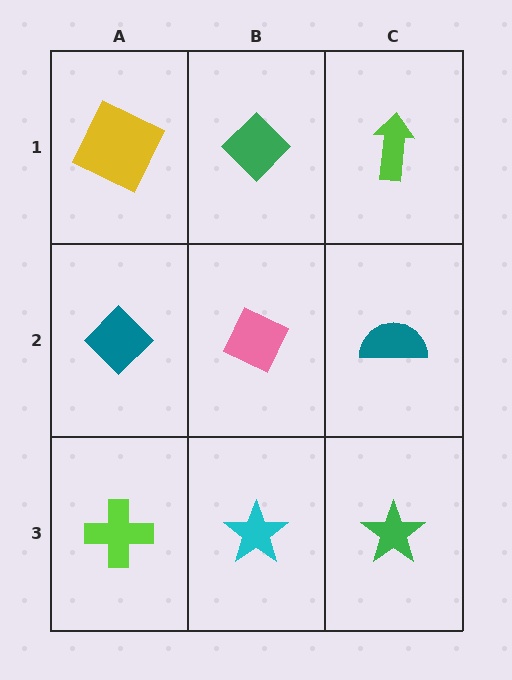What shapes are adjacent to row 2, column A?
A yellow square (row 1, column A), a lime cross (row 3, column A), a pink diamond (row 2, column B).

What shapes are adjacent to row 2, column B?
A green diamond (row 1, column B), a cyan star (row 3, column B), a teal diamond (row 2, column A), a teal semicircle (row 2, column C).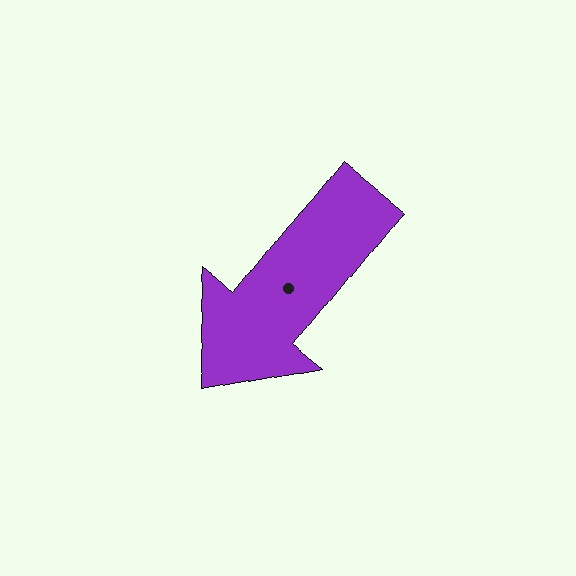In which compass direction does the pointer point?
Southwest.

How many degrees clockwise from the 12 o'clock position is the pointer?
Approximately 219 degrees.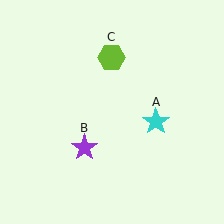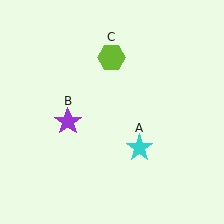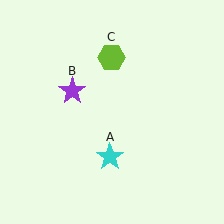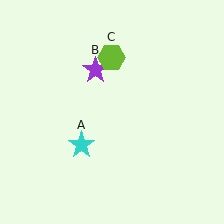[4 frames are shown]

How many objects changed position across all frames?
2 objects changed position: cyan star (object A), purple star (object B).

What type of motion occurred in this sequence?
The cyan star (object A), purple star (object B) rotated clockwise around the center of the scene.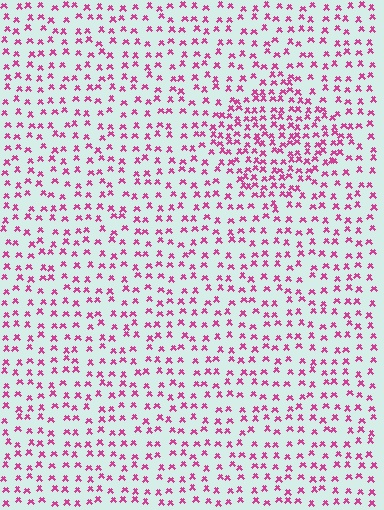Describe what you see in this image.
The image contains small magenta elements arranged at two different densities. A diamond-shaped region is visible where the elements are more densely packed than the surrounding area.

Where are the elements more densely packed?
The elements are more densely packed inside the diamond boundary.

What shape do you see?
I see a diamond.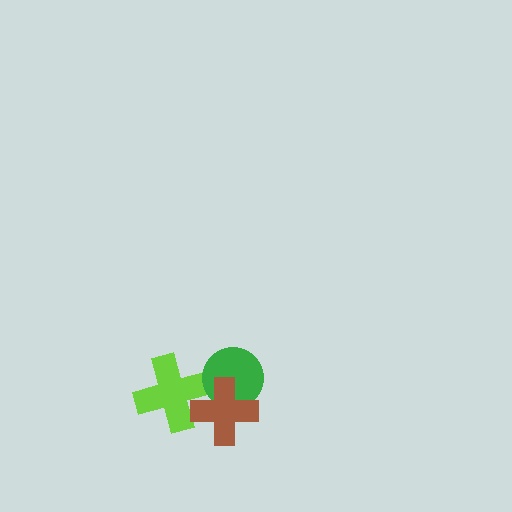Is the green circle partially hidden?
Yes, it is partially covered by another shape.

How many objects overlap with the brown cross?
2 objects overlap with the brown cross.